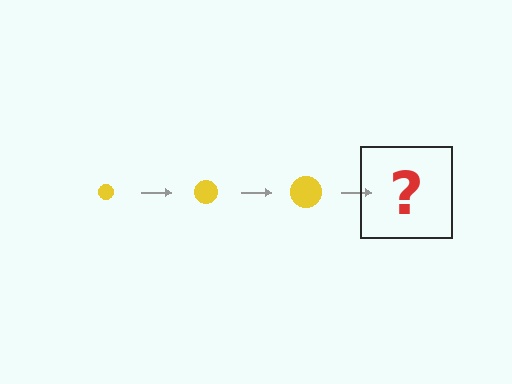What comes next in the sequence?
The next element should be a yellow circle, larger than the previous one.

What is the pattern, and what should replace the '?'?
The pattern is that the circle gets progressively larger each step. The '?' should be a yellow circle, larger than the previous one.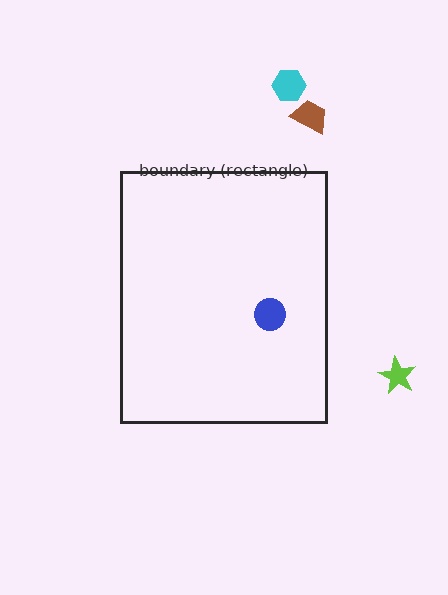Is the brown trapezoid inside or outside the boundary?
Outside.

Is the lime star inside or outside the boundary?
Outside.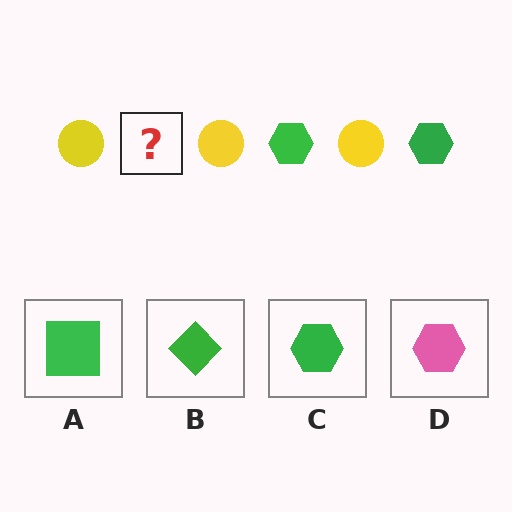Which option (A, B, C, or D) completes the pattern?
C.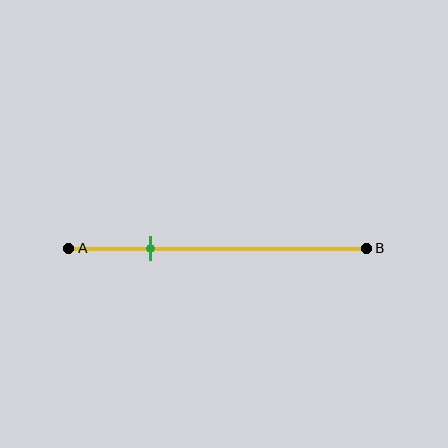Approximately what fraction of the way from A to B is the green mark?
The green mark is approximately 30% of the way from A to B.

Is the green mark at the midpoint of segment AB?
No, the mark is at about 30% from A, not at the 50% midpoint.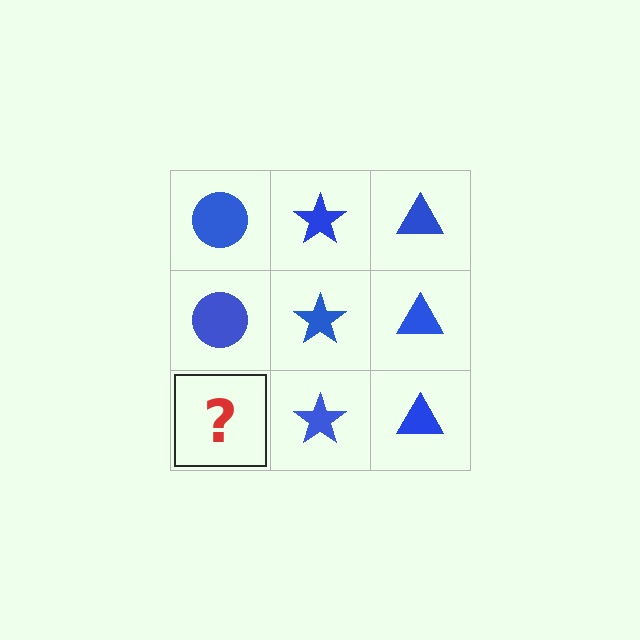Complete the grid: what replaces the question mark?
The question mark should be replaced with a blue circle.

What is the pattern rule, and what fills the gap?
The rule is that each column has a consistent shape. The gap should be filled with a blue circle.